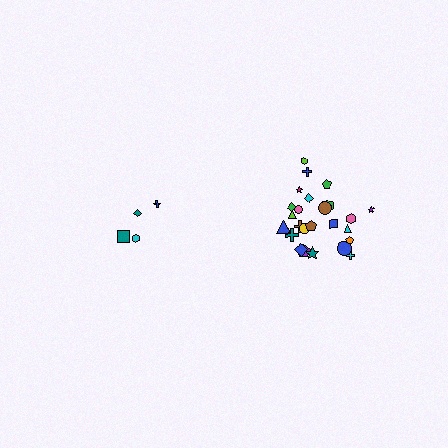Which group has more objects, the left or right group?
The right group.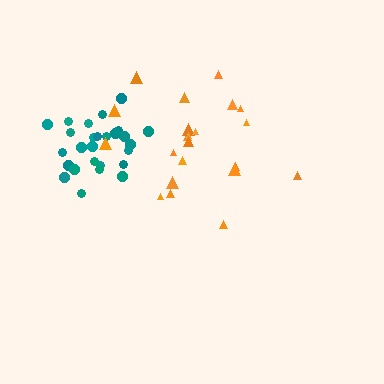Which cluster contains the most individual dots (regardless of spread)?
Teal (27).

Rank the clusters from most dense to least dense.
teal, orange.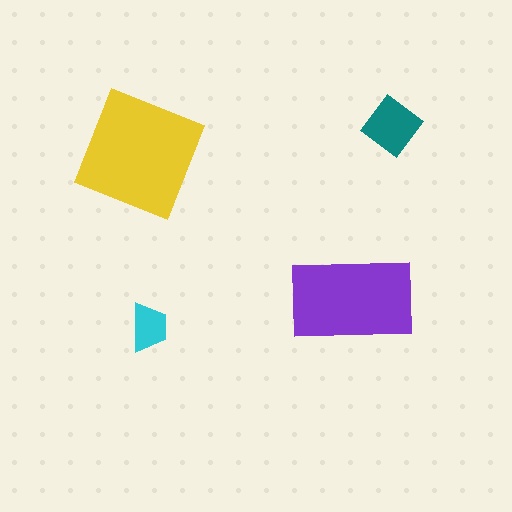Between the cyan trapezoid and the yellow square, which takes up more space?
The yellow square.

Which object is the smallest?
The cyan trapezoid.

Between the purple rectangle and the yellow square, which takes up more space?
The yellow square.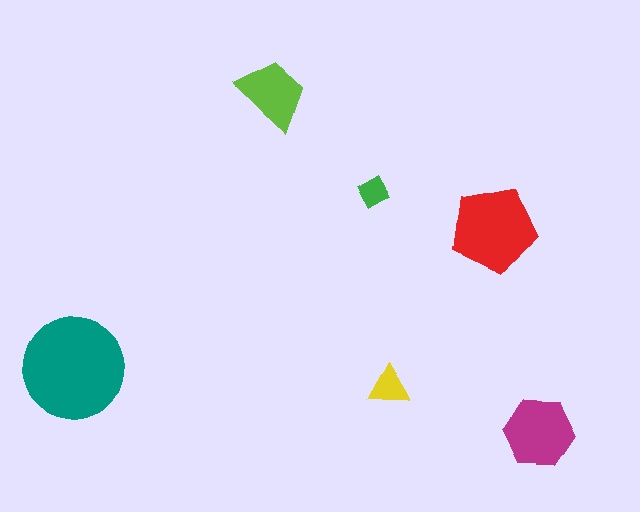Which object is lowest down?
The magenta hexagon is bottommost.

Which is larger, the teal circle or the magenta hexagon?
The teal circle.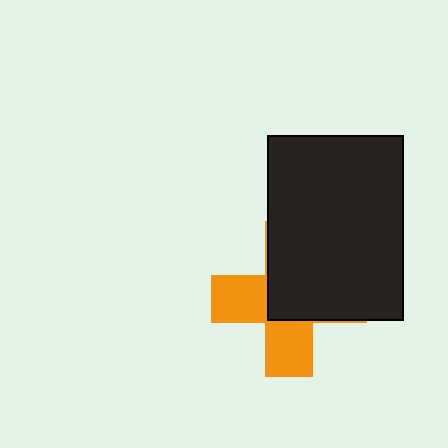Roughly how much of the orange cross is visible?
A small part of it is visible (roughly 44%).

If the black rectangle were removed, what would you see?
You would see the complete orange cross.